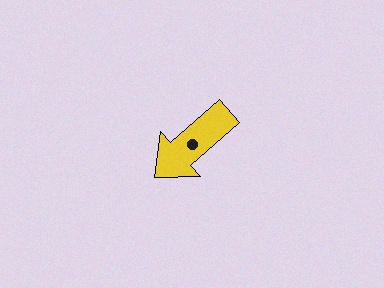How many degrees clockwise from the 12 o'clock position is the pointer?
Approximately 229 degrees.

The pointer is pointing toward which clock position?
Roughly 8 o'clock.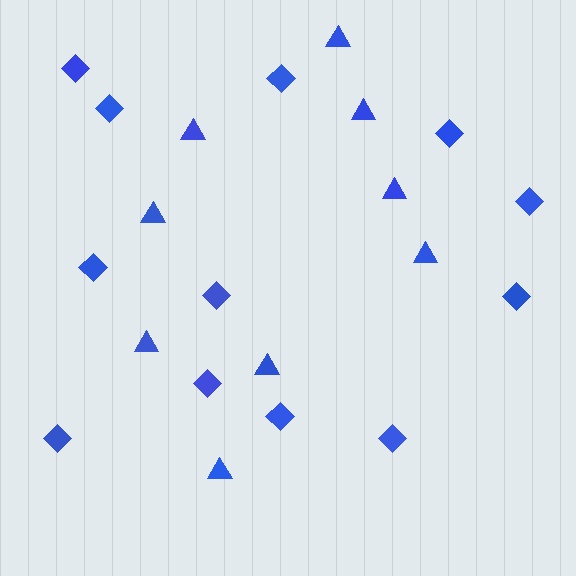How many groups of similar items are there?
There are 2 groups: one group of triangles (9) and one group of diamonds (12).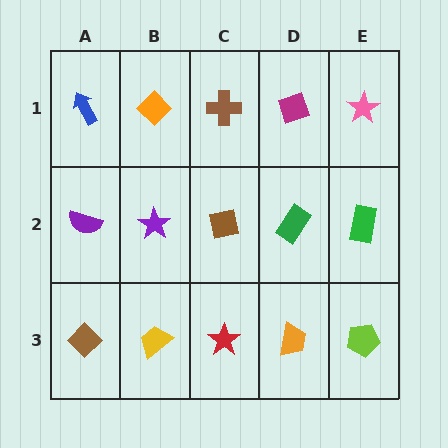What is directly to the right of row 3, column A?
A yellow trapezoid.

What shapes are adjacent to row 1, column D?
A green rectangle (row 2, column D), a brown cross (row 1, column C), a pink star (row 1, column E).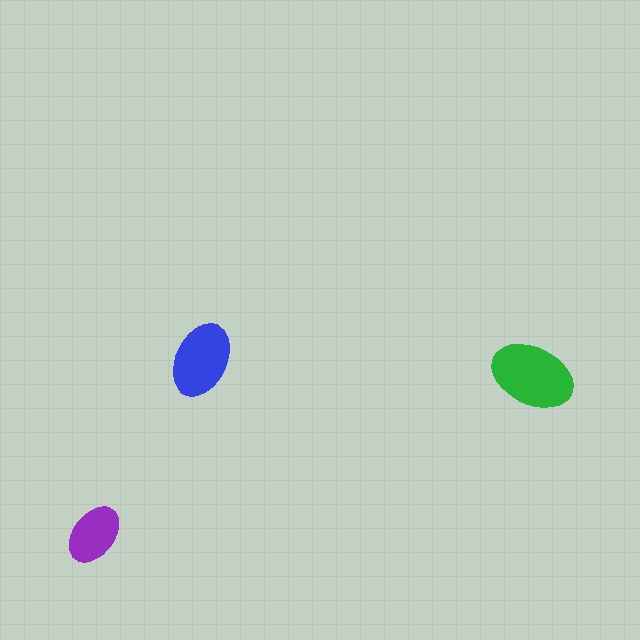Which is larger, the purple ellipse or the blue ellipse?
The blue one.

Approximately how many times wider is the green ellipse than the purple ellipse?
About 1.5 times wider.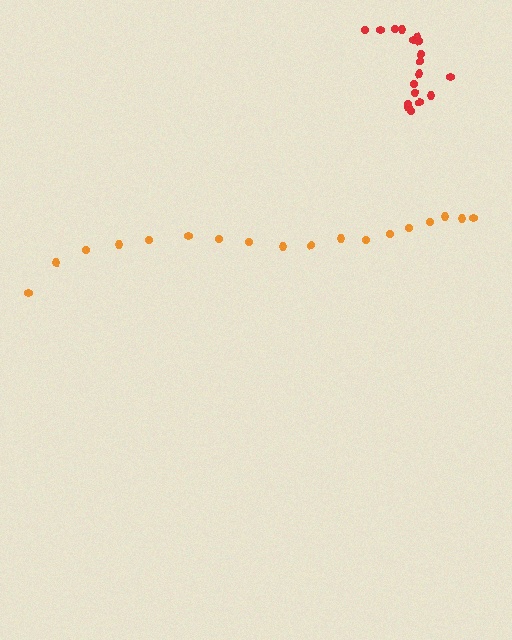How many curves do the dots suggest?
There are 2 distinct paths.